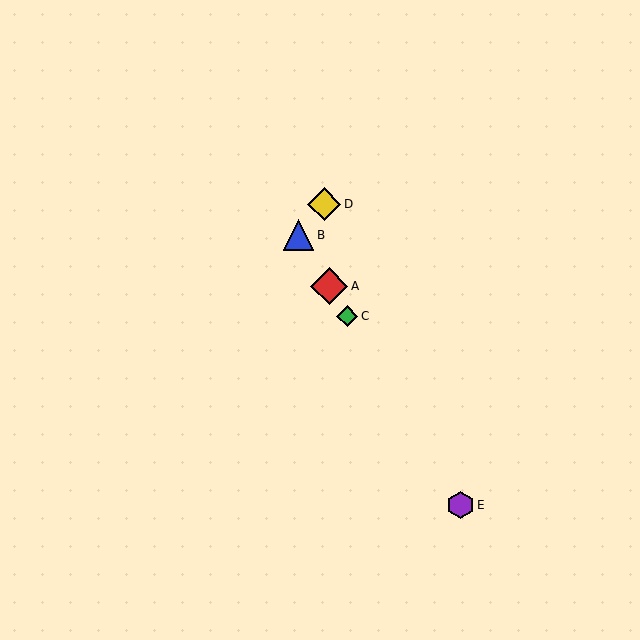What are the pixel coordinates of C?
Object C is at (347, 316).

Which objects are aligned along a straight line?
Objects A, B, C, E are aligned along a straight line.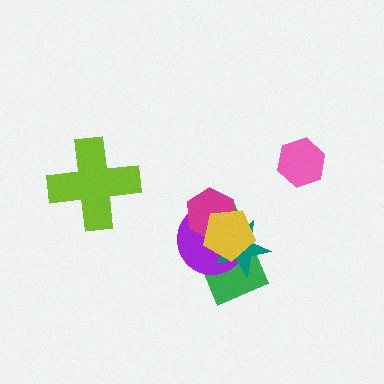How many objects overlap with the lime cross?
0 objects overlap with the lime cross.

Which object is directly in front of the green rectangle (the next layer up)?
The purple circle is directly in front of the green rectangle.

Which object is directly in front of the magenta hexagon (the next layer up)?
The teal star is directly in front of the magenta hexagon.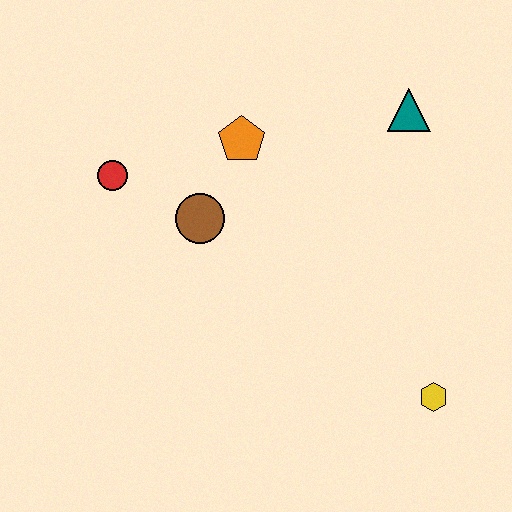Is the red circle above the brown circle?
Yes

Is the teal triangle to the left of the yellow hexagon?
Yes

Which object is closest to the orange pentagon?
The brown circle is closest to the orange pentagon.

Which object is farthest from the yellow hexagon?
The red circle is farthest from the yellow hexagon.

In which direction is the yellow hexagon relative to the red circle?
The yellow hexagon is to the right of the red circle.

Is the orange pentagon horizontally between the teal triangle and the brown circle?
Yes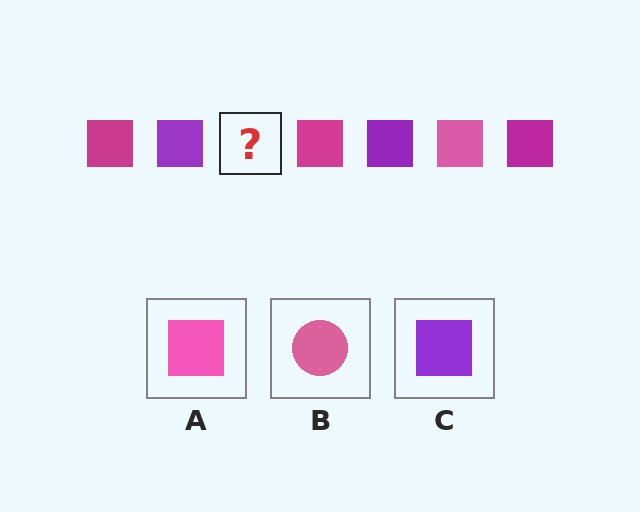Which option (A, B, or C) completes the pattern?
A.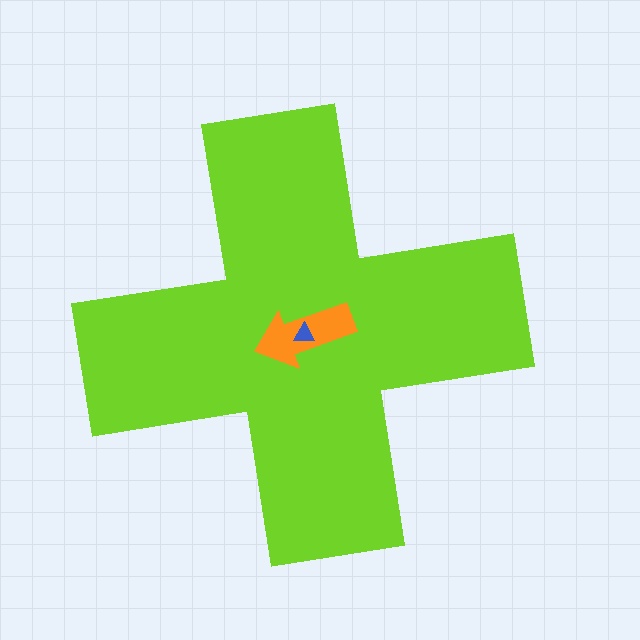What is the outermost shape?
The lime cross.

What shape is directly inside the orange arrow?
The blue triangle.